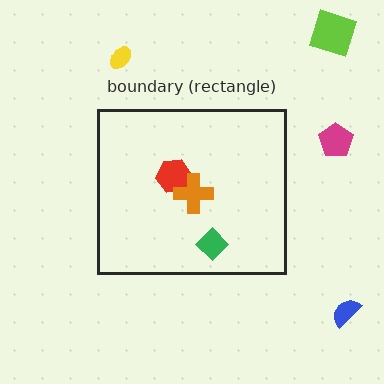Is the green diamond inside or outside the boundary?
Inside.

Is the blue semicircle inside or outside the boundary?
Outside.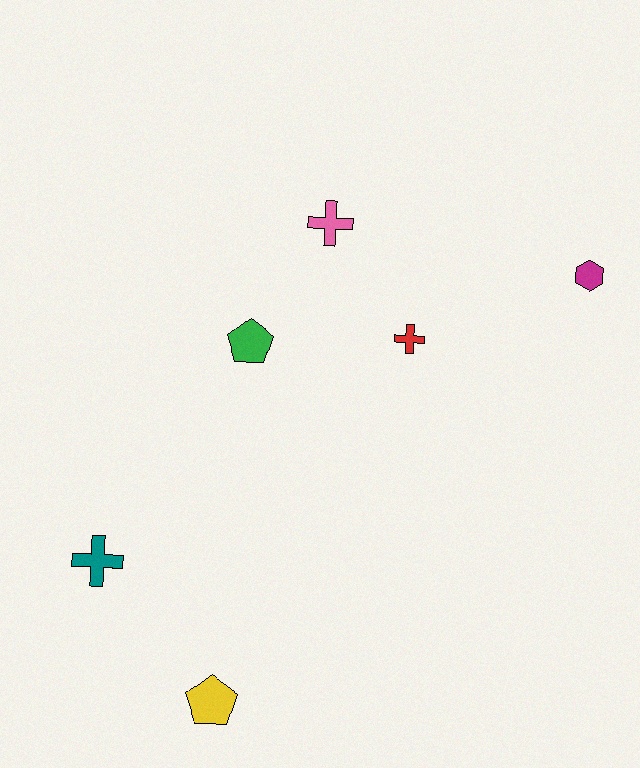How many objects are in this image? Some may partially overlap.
There are 6 objects.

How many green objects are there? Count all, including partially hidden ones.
There is 1 green object.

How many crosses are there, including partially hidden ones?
There are 3 crosses.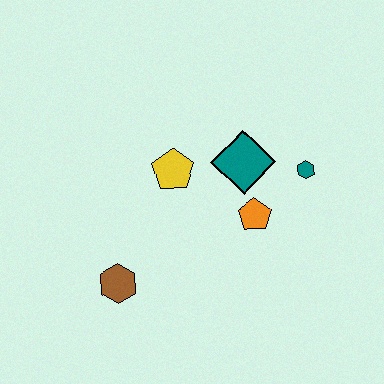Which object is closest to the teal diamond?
The orange pentagon is closest to the teal diamond.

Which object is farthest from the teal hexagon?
The brown hexagon is farthest from the teal hexagon.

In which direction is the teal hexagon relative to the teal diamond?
The teal hexagon is to the right of the teal diamond.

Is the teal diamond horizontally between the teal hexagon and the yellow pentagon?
Yes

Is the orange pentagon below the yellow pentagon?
Yes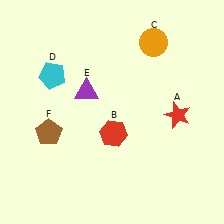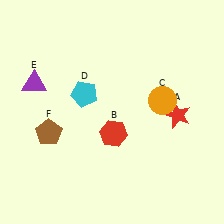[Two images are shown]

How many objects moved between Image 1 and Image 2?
3 objects moved between the two images.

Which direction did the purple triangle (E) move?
The purple triangle (E) moved left.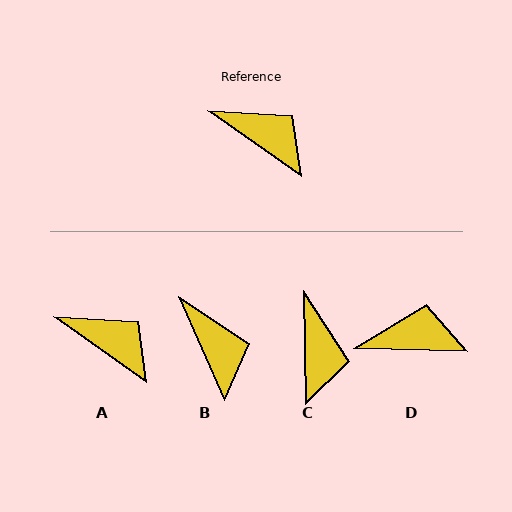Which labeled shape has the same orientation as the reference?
A.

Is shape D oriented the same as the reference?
No, it is off by about 34 degrees.